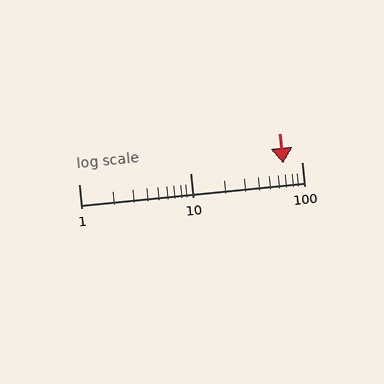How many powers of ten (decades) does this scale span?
The scale spans 2 decades, from 1 to 100.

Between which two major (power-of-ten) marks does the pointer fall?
The pointer is between 10 and 100.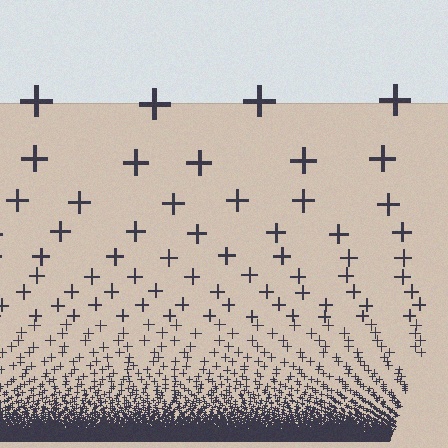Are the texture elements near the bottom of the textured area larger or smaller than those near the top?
Smaller. The gradient is inverted — elements near the bottom are smaller and denser.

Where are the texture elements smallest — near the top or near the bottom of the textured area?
Near the bottom.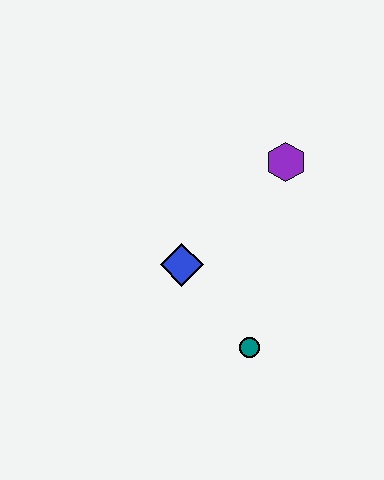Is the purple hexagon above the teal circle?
Yes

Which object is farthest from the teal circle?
The purple hexagon is farthest from the teal circle.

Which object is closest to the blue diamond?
The teal circle is closest to the blue diamond.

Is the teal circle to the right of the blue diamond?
Yes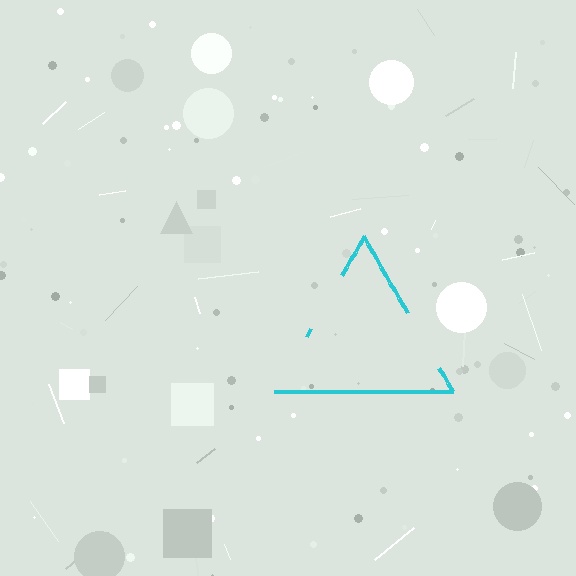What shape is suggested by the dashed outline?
The dashed outline suggests a triangle.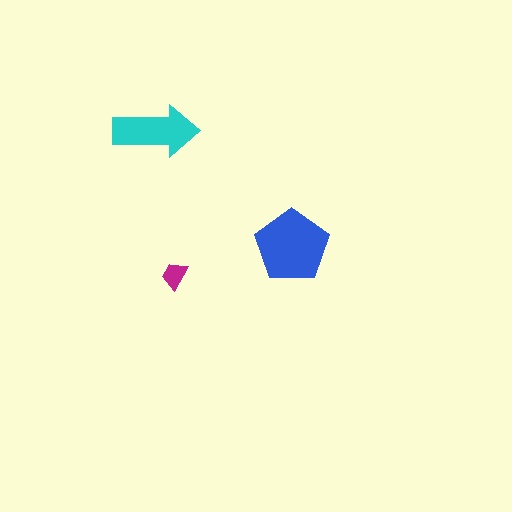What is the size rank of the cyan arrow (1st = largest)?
2nd.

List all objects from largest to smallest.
The blue pentagon, the cyan arrow, the magenta trapezoid.